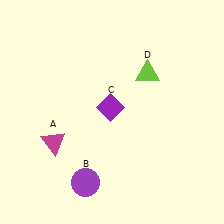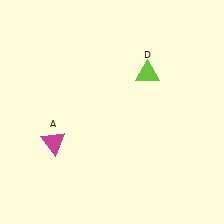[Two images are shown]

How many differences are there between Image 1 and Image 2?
There are 2 differences between the two images.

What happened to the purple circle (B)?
The purple circle (B) was removed in Image 2. It was in the bottom-left area of Image 1.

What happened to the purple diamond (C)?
The purple diamond (C) was removed in Image 2. It was in the top-left area of Image 1.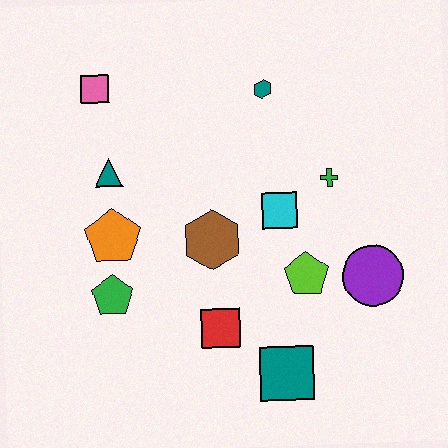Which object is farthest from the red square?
The pink square is farthest from the red square.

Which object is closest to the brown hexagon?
The cyan square is closest to the brown hexagon.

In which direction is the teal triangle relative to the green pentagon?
The teal triangle is above the green pentagon.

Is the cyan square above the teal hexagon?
No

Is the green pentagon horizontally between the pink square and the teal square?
Yes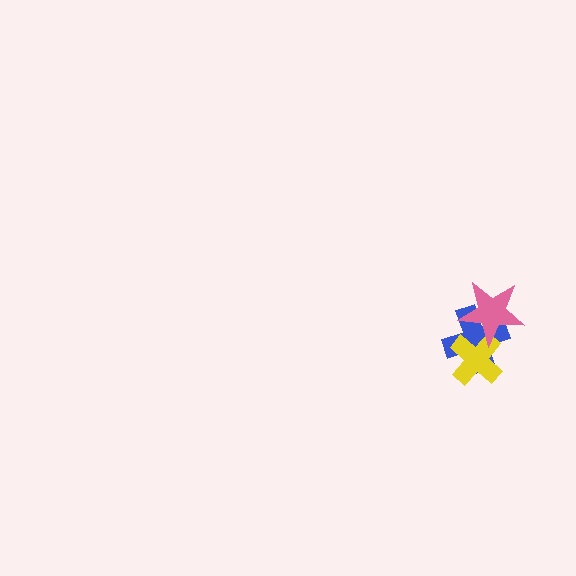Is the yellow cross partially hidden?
Yes, it is partially covered by another shape.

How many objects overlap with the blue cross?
2 objects overlap with the blue cross.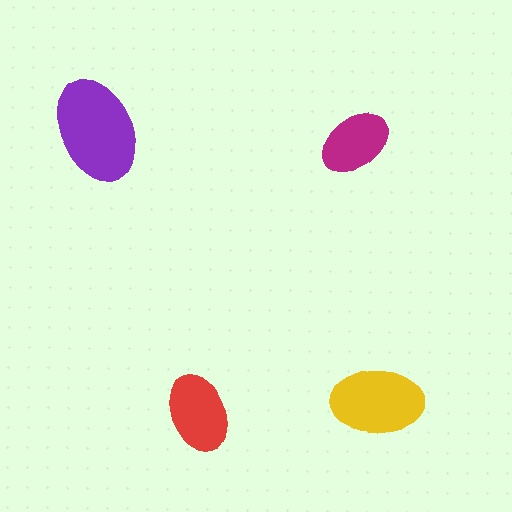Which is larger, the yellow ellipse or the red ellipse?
The yellow one.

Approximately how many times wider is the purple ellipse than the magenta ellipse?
About 1.5 times wider.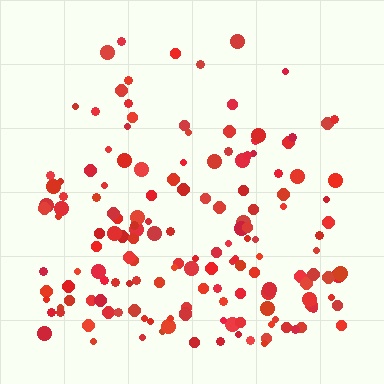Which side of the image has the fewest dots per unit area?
The top.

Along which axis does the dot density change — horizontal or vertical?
Vertical.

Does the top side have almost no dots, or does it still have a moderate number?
Still a moderate number, just noticeably fewer than the bottom.